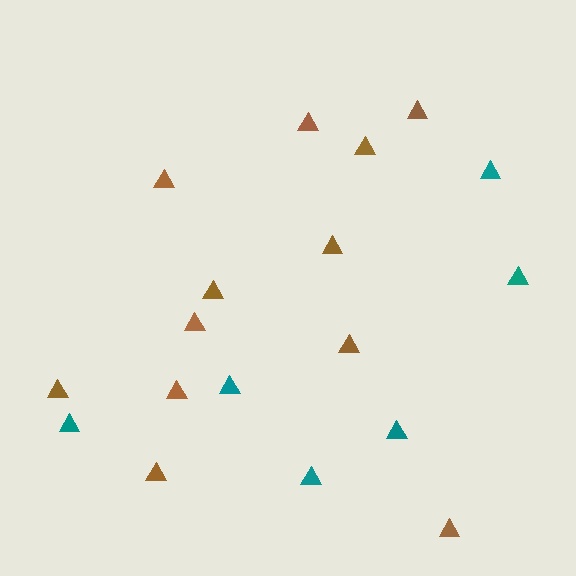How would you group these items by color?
There are 2 groups: one group of teal triangles (6) and one group of brown triangles (12).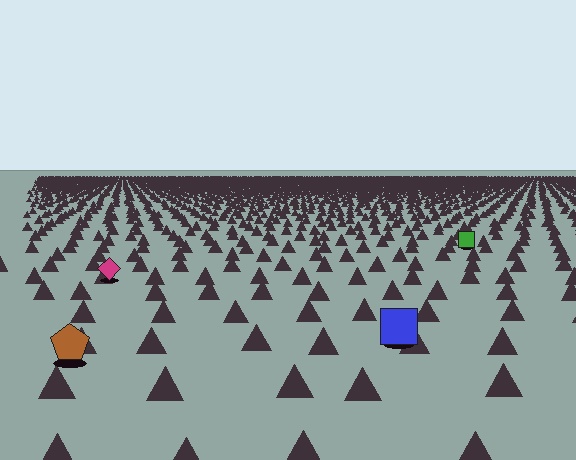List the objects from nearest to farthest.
From nearest to farthest: the brown pentagon, the blue square, the magenta diamond, the green square.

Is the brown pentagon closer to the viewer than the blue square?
Yes. The brown pentagon is closer — you can tell from the texture gradient: the ground texture is coarser near it.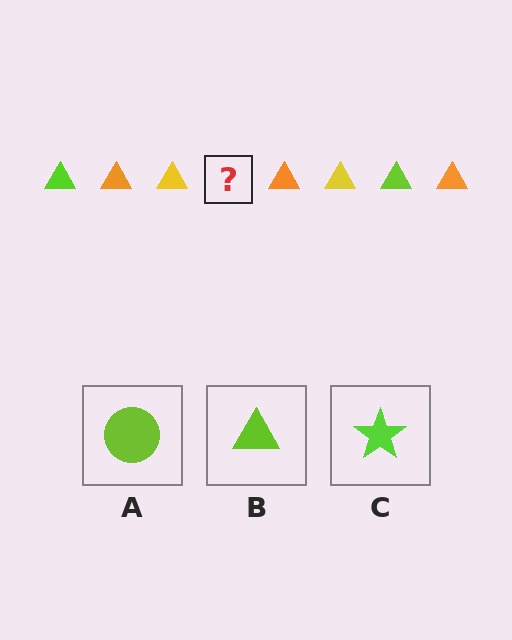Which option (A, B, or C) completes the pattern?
B.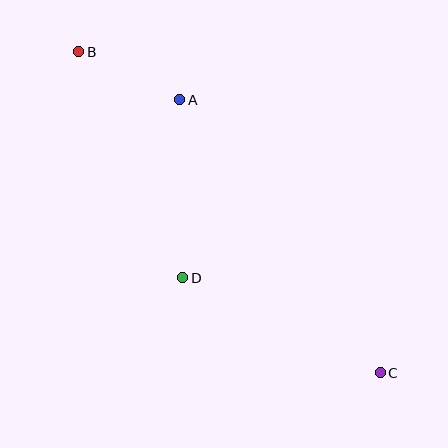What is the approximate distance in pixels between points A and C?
The distance between A and C is approximately 339 pixels.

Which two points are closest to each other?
Points A and B are closest to each other.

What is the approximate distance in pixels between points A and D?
The distance between A and D is approximately 178 pixels.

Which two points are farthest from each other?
Points B and C are farthest from each other.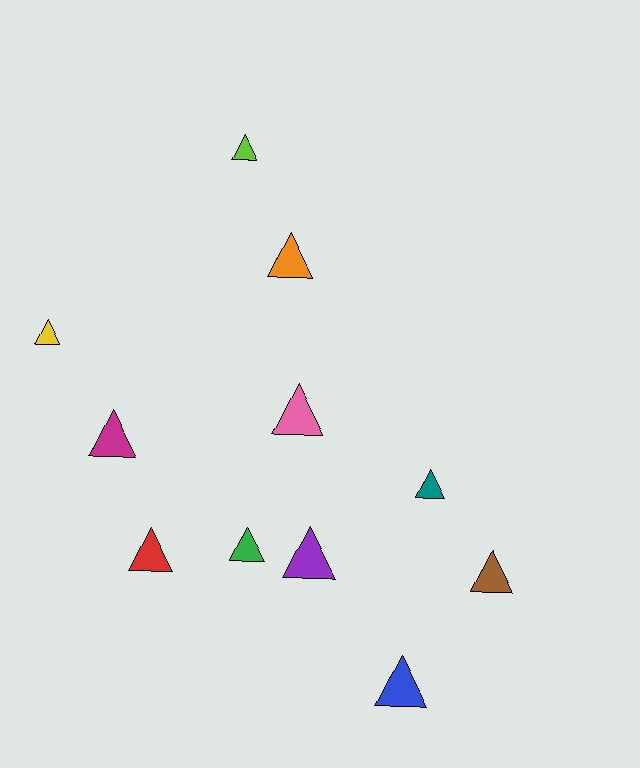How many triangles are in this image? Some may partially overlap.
There are 11 triangles.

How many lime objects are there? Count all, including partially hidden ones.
There is 1 lime object.